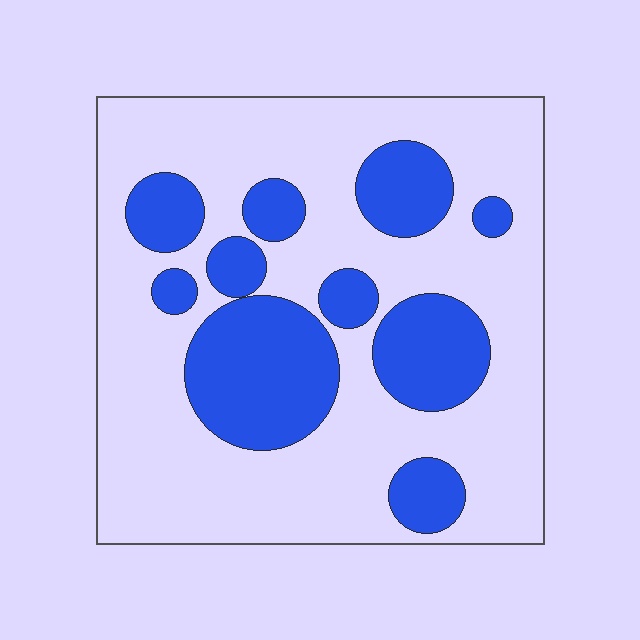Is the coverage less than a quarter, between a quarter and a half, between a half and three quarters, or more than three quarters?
Between a quarter and a half.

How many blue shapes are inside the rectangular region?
10.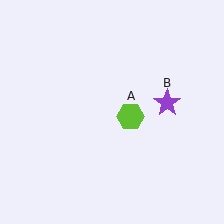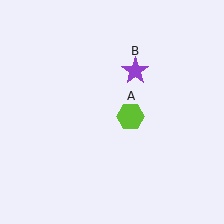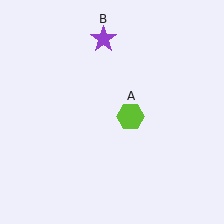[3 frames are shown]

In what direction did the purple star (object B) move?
The purple star (object B) moved up and to the left.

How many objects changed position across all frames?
1 object changed position: purple star (object B).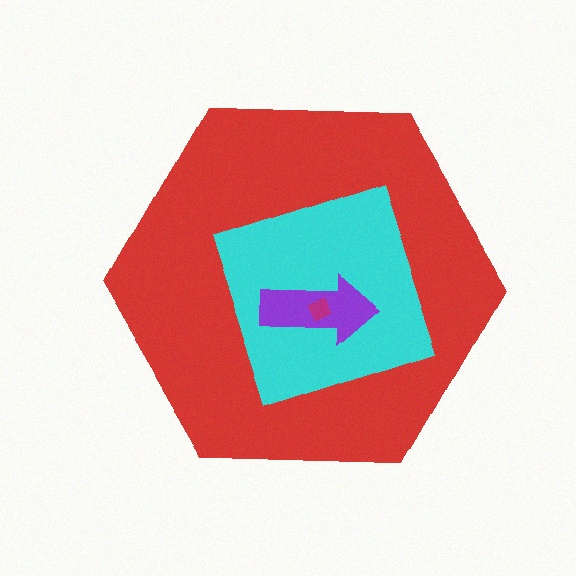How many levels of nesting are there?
4.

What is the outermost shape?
The red hexagon.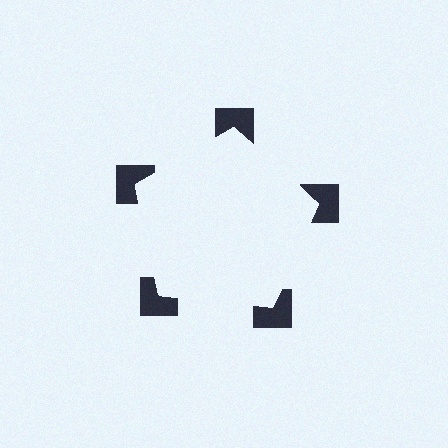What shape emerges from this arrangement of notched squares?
An illusory pentagon — its edges are inferred from the aligned wedge cuts in the notched squares, not physically drawn.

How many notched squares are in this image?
There are 5 — one at each vertex of the illusory pentagon.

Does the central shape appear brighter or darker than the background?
It typically appears slightly brighter than the background, even though no actual brightness change is drawn.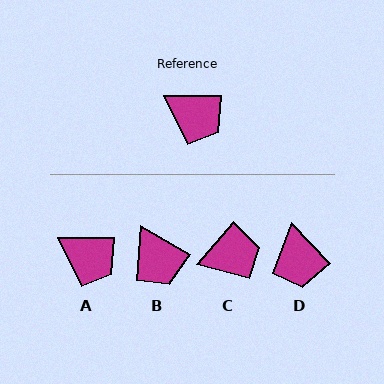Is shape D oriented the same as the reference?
No, it is off by about 46 degrees.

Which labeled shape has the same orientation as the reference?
A.